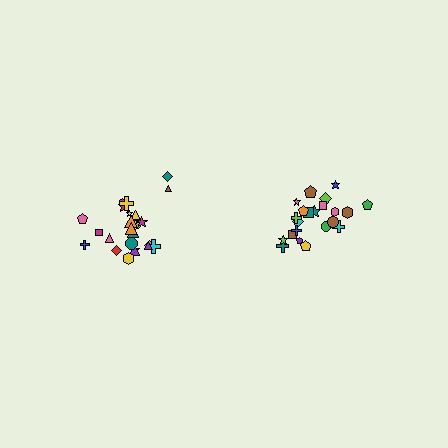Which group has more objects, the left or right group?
The left group.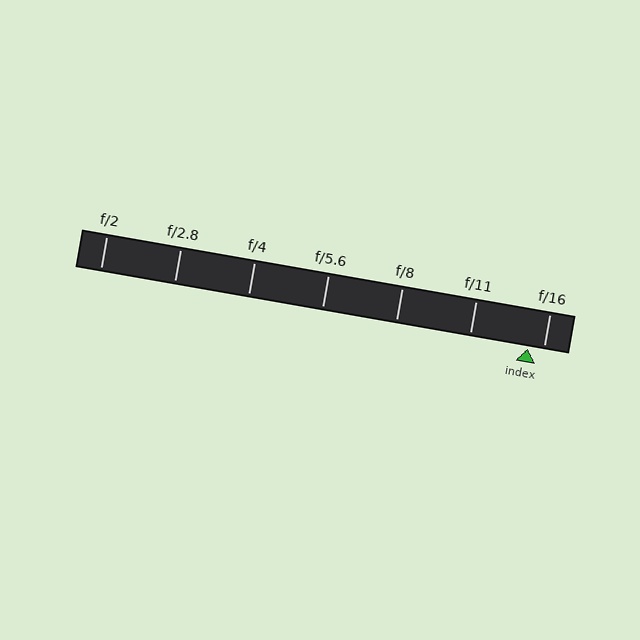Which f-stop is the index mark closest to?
The index mark is closest to f/16.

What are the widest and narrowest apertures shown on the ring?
The widest aperture shown is f/2 and the narrowest is f/16.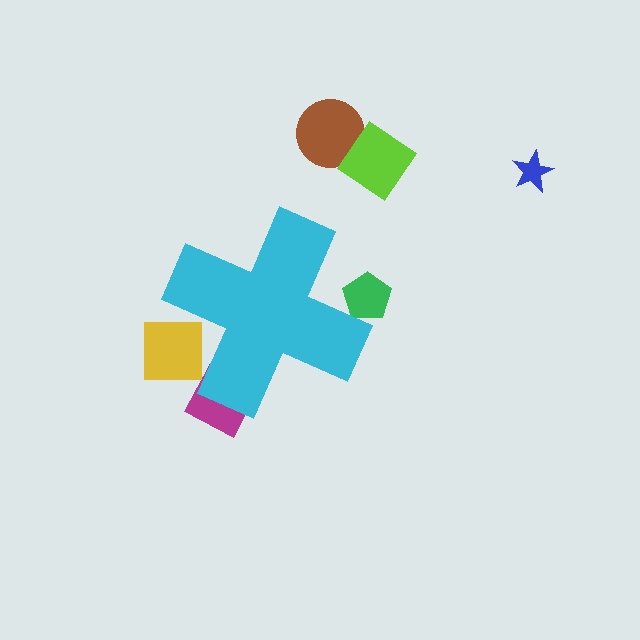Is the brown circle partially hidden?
No, the brown circle is fully visible.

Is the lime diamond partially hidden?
No, the lime diamond is fully visible.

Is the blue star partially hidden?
No, the blue star is fully visible.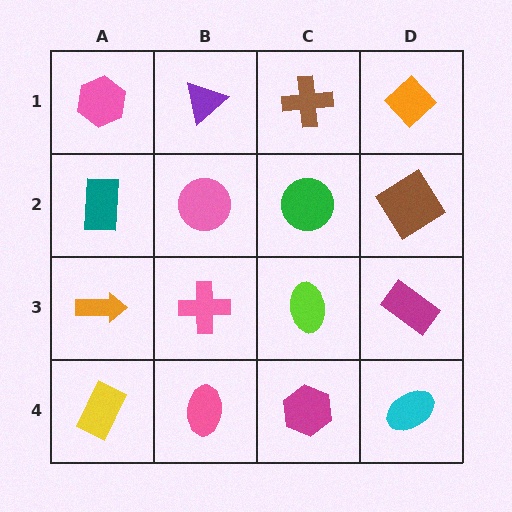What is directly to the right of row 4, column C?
A cyan ellipse.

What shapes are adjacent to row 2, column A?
A pink hexagon (row 1, column A), an orange arrow (row 3, column A), a pink circle (row 2, column B).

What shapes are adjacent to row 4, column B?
A pink cross (row 3, column B), a yellow rectangle (row 4, column A), a magenta hexagon (row 4, column C).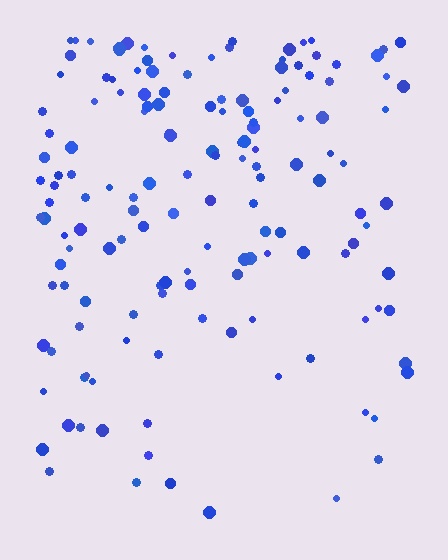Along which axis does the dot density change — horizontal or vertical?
Vertical.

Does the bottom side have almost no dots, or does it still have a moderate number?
Still a moderate number, just noticeably fewer than the top.